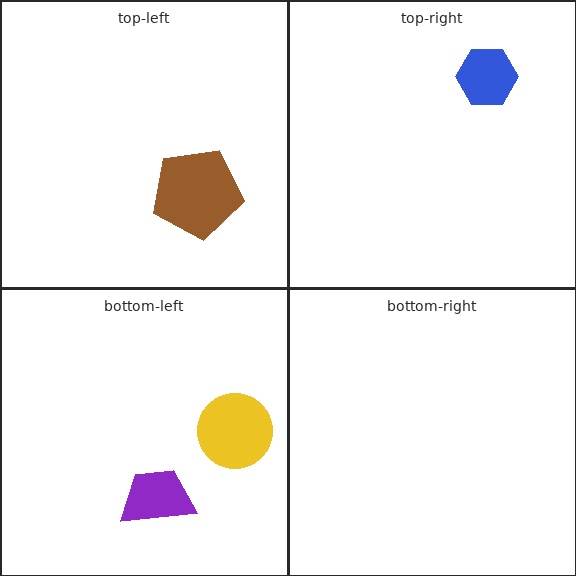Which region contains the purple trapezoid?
The bottom-left region.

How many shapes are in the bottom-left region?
2.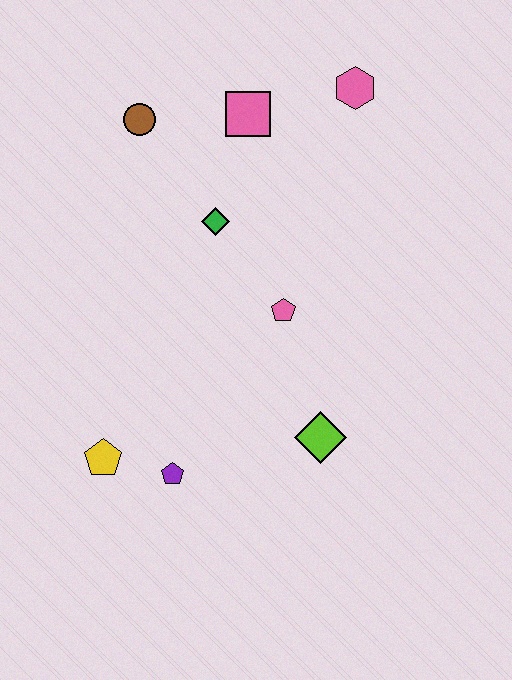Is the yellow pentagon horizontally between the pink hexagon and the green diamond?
No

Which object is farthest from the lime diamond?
The brown circle is farthest from the lime diamond.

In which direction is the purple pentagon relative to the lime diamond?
The purple pentagon is to the left of the lime diamond.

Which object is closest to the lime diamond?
The pink pentagon is closest to the lime diamond.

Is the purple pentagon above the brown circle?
No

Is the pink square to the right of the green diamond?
Yes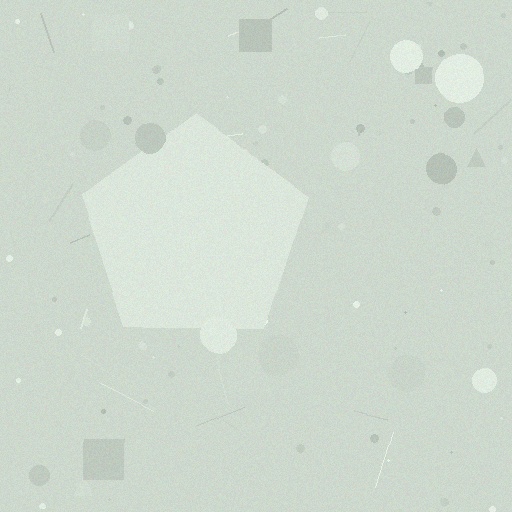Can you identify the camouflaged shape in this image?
The camouflaged shape is a pentagon.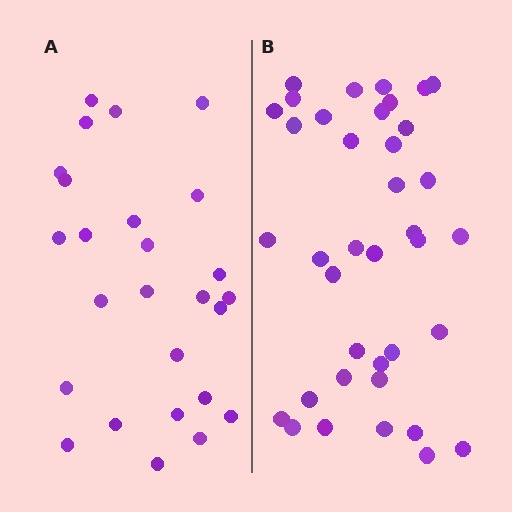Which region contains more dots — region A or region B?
Region B (the right region) has more dots.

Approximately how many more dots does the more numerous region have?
Region B has roughly 12 or so more dots than region A.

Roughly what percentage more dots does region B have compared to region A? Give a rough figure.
About 45% more.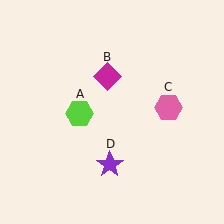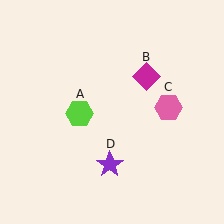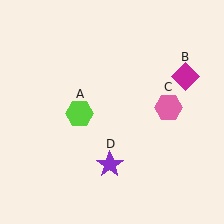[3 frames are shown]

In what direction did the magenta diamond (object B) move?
The magenta diamond (object B) moved right.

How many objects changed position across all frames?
1 object changed position: magenta diamond (object B).